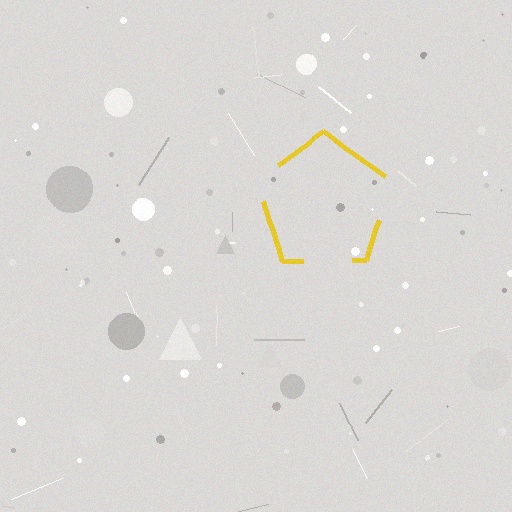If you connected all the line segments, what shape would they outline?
They would outline a pentagon.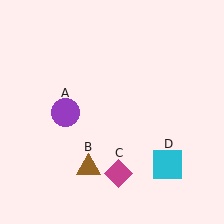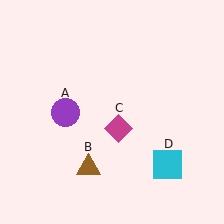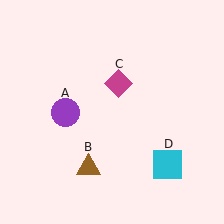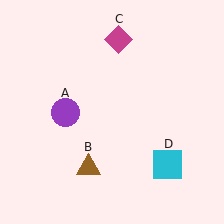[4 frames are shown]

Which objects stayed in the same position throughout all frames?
Purple circle (object A) and brown triangle (object B) and cyan square (object D) remained stationary.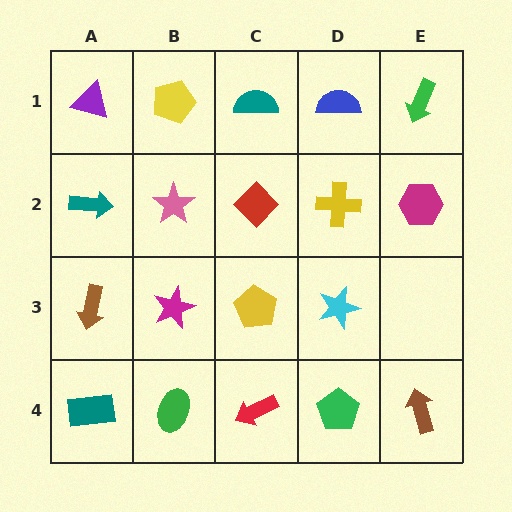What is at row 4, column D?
A green pentagon.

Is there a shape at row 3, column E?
No, that cell is empty.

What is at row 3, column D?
A cyan star.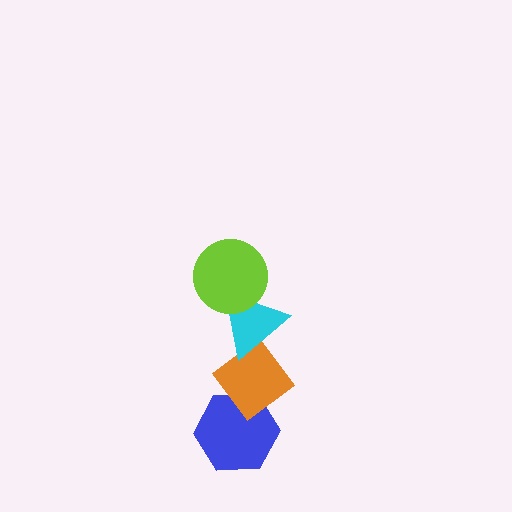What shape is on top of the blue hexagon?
The orange diamond is on top of the blue hexagon.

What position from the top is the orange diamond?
The orange diamond is 3rd from the top.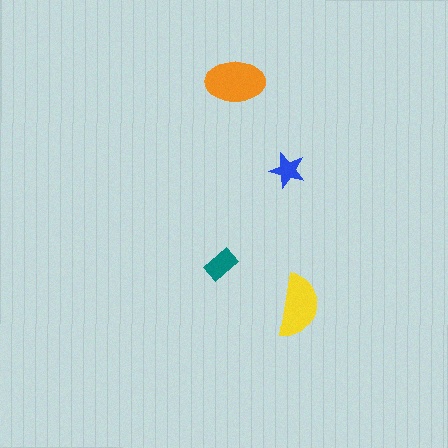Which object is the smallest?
The blue star.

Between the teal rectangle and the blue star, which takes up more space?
The teal rectangle.